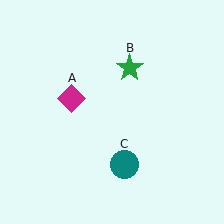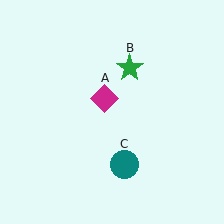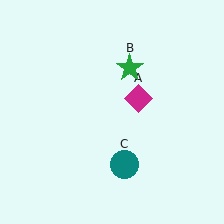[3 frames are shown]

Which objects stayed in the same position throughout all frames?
Green star (object B) and teal circle (object C) remained stationary.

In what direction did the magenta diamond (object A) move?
The magenta diamond (object A) moved right.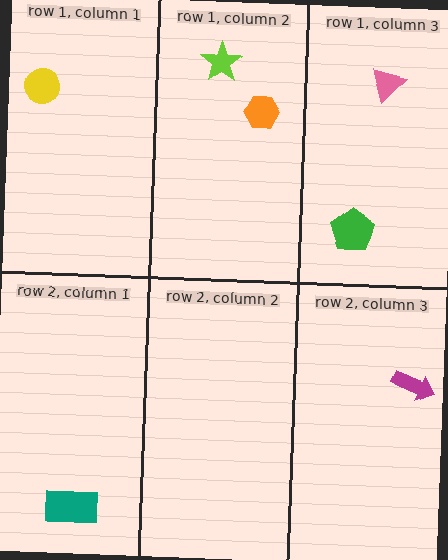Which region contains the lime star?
The row 1, column 2 region.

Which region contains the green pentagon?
The row 1, column 3 region.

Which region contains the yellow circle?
The row 1, column 1 region.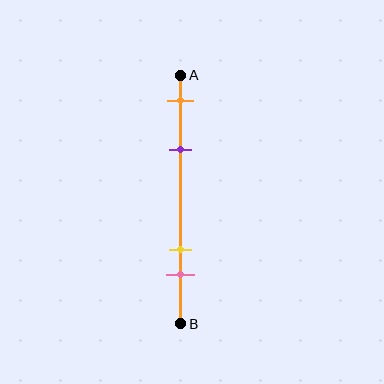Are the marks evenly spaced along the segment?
No, the marks are not evenly spaced.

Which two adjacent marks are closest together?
The yellow and pink marks are the closest adjacent pair.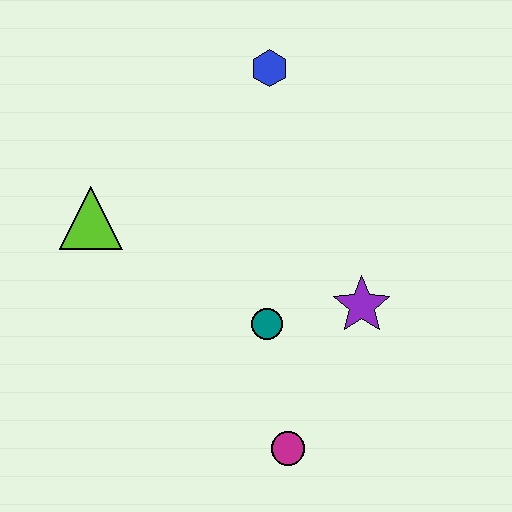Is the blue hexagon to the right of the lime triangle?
Yes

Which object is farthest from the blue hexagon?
The magenta circle is farthest from the blue hexagon.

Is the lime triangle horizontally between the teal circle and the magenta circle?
No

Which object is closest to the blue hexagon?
The lime triangle is closest to the blue hexagon.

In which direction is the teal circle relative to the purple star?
The teal circle is to the left of the purple star.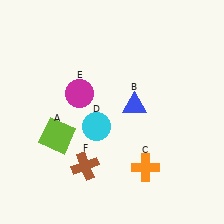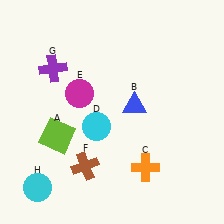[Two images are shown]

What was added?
A purple cross (G), a cyan circle (H) were added in Image 2.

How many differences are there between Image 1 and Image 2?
There are 2 differences between the two images.